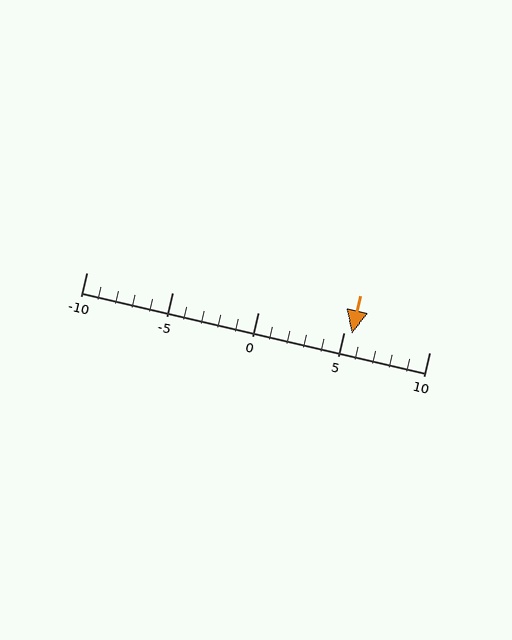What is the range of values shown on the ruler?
The ruler shows values from -10 to 10.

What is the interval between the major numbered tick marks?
The major tick marks are spaced 5 units apart.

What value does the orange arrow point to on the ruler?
The orange arrow points to approximately 6.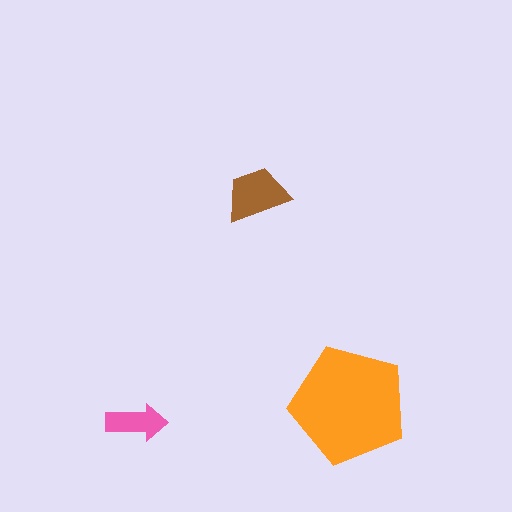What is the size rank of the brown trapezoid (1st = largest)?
2nd.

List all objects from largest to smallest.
The orange pentagon, the brown trapezoid, the pink arrow.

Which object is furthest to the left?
The pink arrow is leftmost.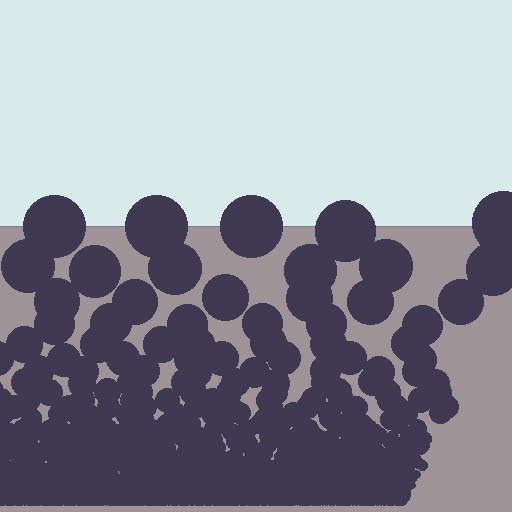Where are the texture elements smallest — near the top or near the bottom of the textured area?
Near the bottom.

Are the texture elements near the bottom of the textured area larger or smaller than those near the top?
Smaller. The gradient is inverted — elements near the bottom are smaller and denser.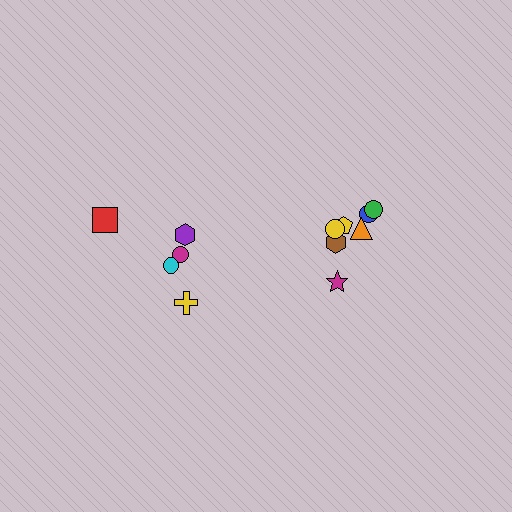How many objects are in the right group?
There are 7 objects.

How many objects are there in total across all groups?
There are 12 objects.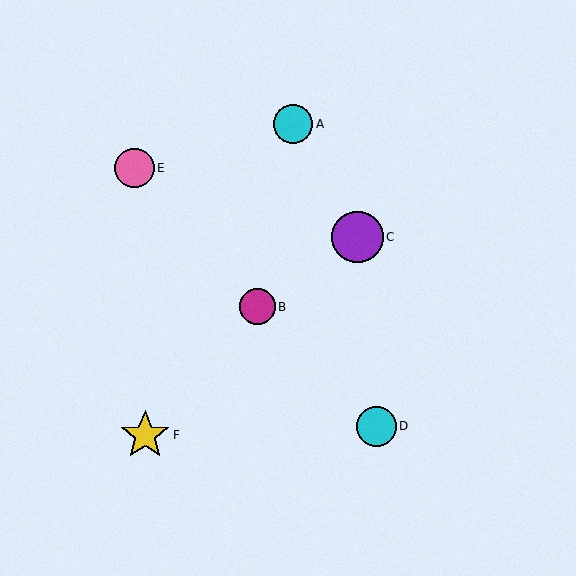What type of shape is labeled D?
Shape D is a cyan circle.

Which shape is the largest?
The purple circle (labeled C) is the largest.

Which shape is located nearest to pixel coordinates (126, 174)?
The pink circle (labeled E) at (134, 168) is nearest to that location.